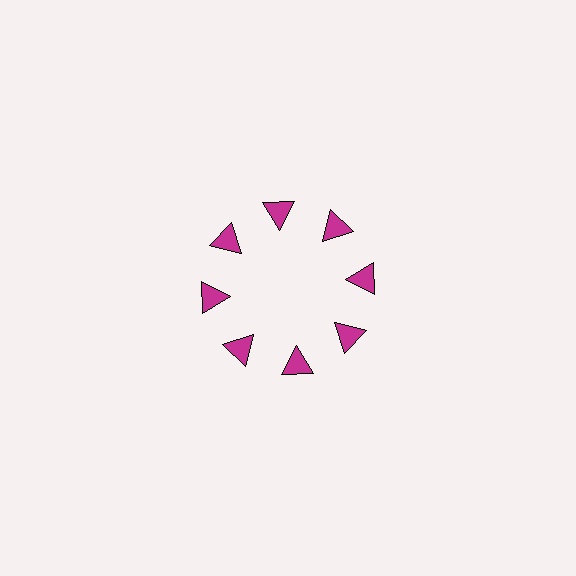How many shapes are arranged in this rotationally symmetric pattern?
There are 8 shapes, arranged in 8 groups of 1.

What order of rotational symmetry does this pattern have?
This pattern has 8-fold rotational symmetry.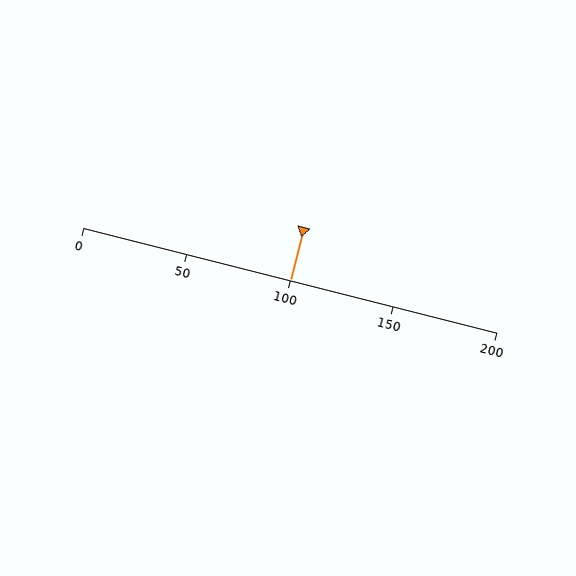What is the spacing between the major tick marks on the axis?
The major ticks are spaced 50 apart.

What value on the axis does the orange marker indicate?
The marker indicates approximately 100.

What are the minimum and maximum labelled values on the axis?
The axis runs from 0 to 200.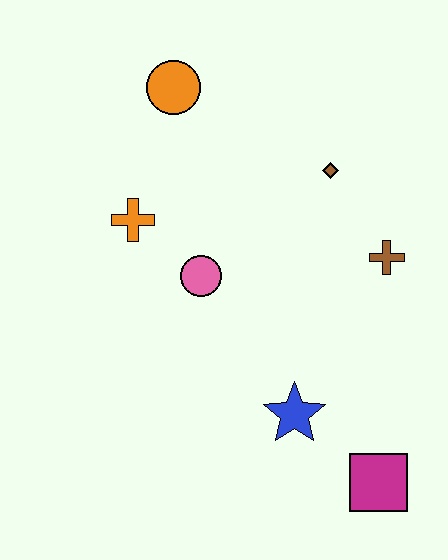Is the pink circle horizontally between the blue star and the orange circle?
Yes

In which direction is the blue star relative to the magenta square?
The blue star is to the left of the magenta square.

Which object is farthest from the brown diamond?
The magenta square is farthest from the brown diamond.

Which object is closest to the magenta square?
The blue star is closest to the magenta square.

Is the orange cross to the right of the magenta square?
No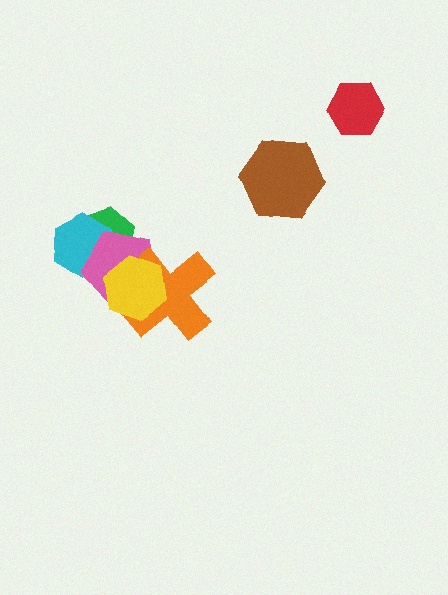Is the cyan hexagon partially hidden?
Yes, it is partially covered by another shape.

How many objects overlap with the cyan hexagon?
2 objects overlap with the cyan hexagon.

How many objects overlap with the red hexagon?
0 objects overlap with the red hexagon.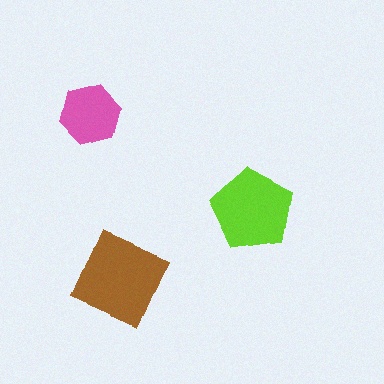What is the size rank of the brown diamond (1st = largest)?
1st.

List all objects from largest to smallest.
The brown diamond, the lime pentagon, the pink hexagon.